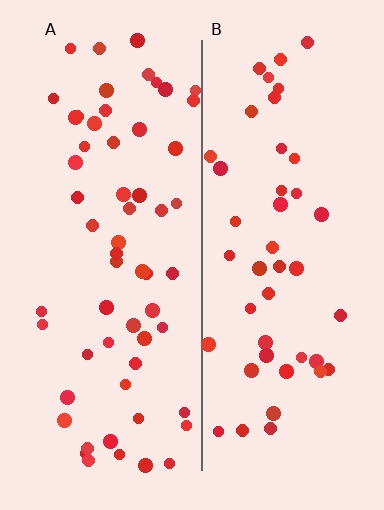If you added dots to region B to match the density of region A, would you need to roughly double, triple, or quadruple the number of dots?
Approximately double.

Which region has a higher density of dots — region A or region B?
A (the left).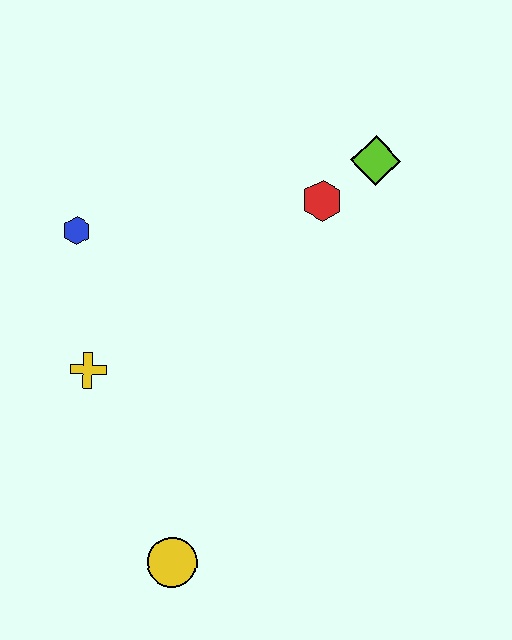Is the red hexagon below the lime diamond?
Yes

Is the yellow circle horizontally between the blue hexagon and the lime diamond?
Yes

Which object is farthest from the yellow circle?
The lime diamond is farthest from the yellow circle.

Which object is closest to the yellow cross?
The blue hexagon is closest to the yellow cross.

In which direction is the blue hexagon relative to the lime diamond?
The blue hexagon is to the left of the lime diamond.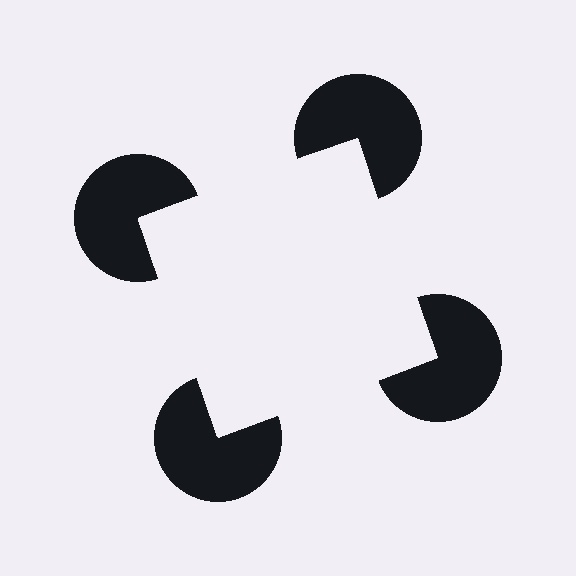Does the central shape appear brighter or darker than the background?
It typically appears slightly brighter than the background, even though no actual brightness change is drawn.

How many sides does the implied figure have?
4 sides.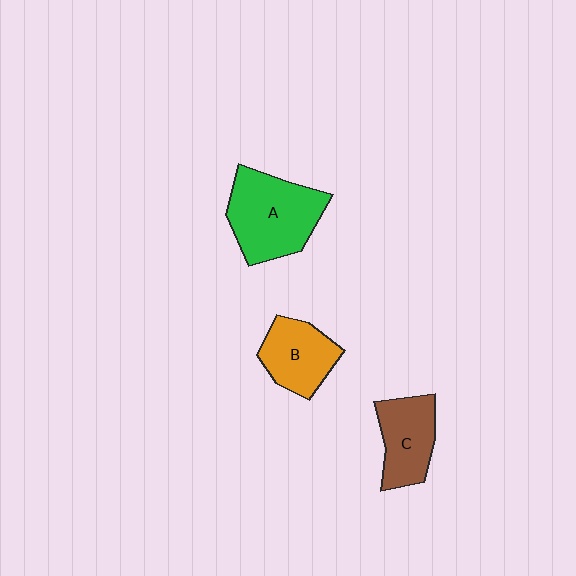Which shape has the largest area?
Shape A (green).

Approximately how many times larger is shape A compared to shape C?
Approximately 1.5 times.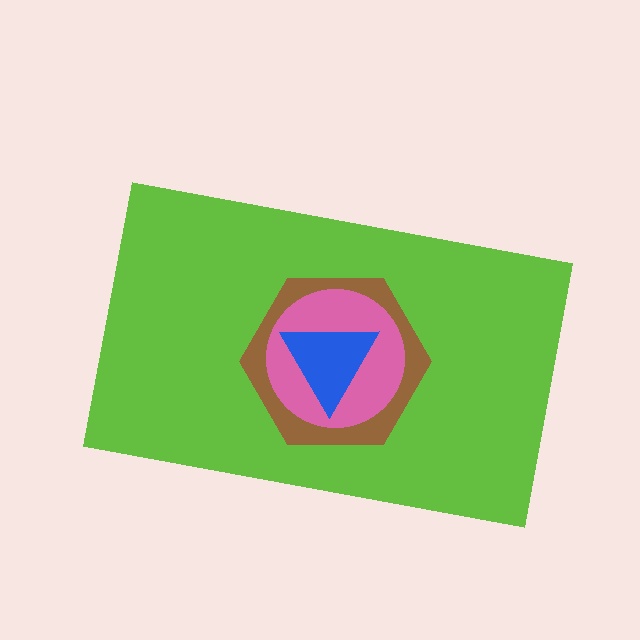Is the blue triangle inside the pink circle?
Yes.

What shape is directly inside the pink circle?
The blue triangle.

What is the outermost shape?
The lime rectangle.